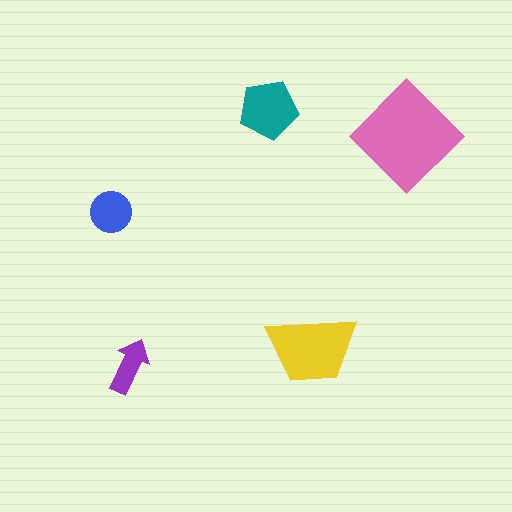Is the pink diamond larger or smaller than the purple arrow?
Larger.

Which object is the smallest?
The purple arrow.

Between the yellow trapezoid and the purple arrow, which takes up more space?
The yellow trapezoid.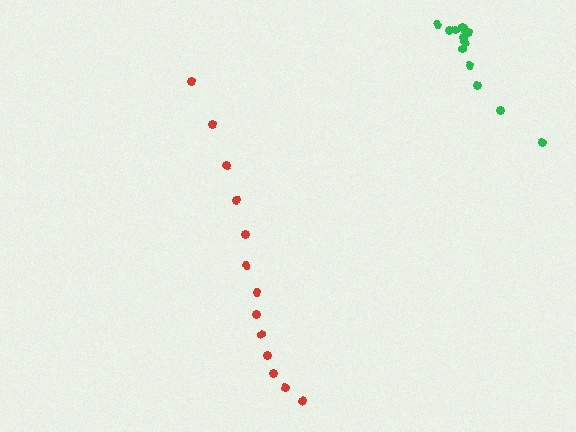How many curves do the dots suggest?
There are 2 distinct paths.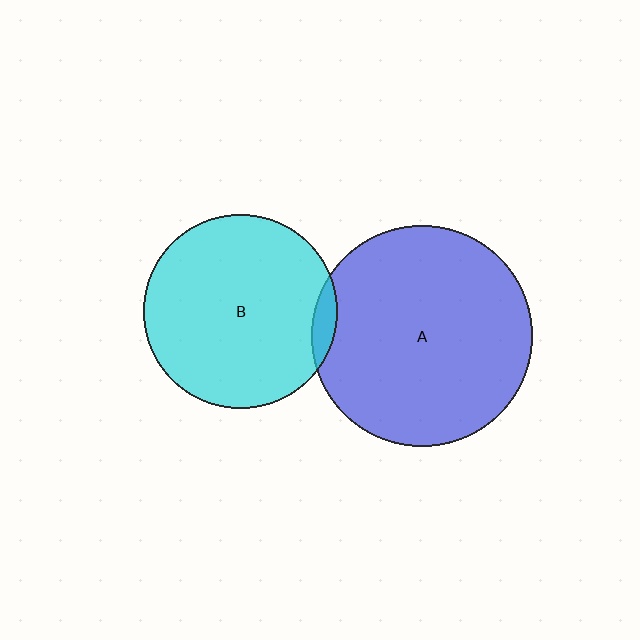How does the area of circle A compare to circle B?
Approximately 1.3 times.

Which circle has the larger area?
Circle A (blue).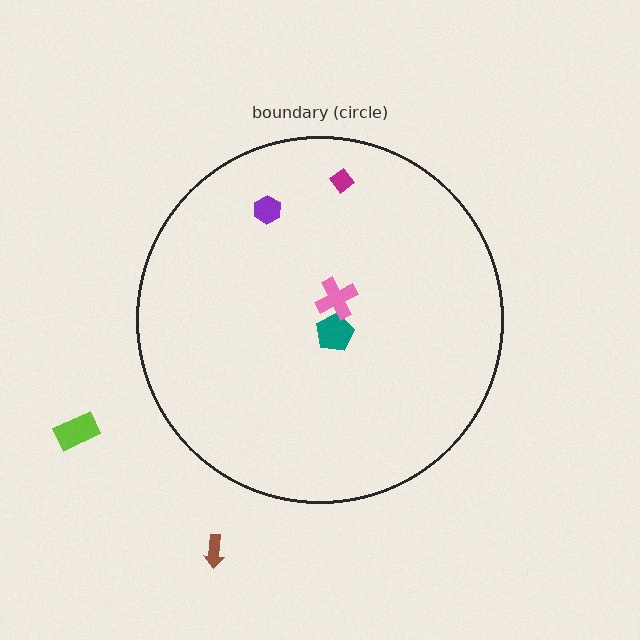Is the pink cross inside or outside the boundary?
Inside.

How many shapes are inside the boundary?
4 inside, 2 outside.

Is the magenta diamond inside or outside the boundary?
Inside.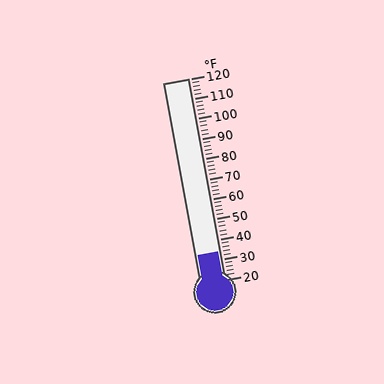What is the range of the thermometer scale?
The thermometer scale ranges from 20°F to 120°F.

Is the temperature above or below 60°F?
The temperature is below 60°F.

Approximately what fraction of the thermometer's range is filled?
The thermometer is filled to approximately 15% of its range.